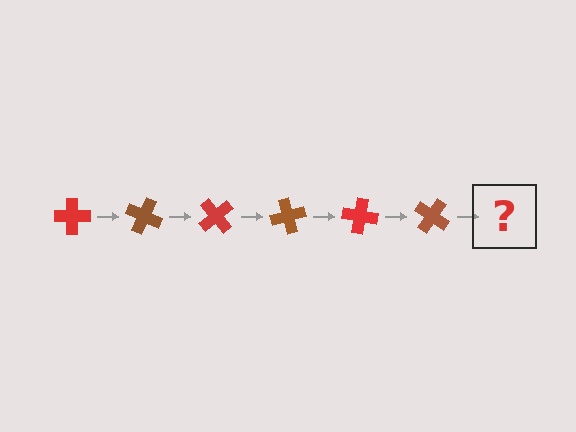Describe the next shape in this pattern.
It should be a red cross, rotated 150 degrees from the start.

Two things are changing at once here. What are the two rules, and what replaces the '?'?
The two rules are that it rotates 25 degrees each step and the color cycles through red and brown. The '?' should be a red cross, rotated 150 degrees from the start.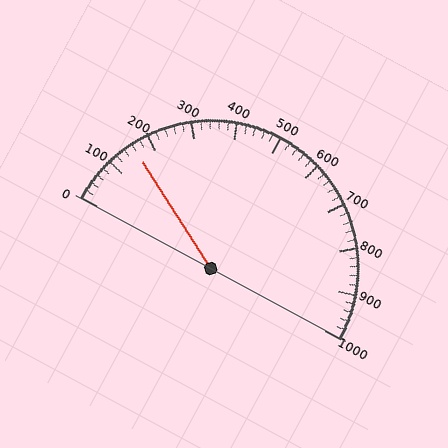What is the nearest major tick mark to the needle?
The nearest major tick mark is 200.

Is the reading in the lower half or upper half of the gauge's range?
The reading is in the lower half of the range (0 to 1000).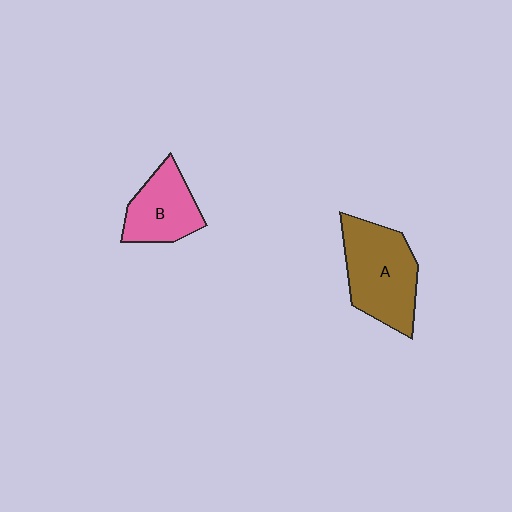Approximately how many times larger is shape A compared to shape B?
Approximately 1.4 times.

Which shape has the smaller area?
Shape B (pink).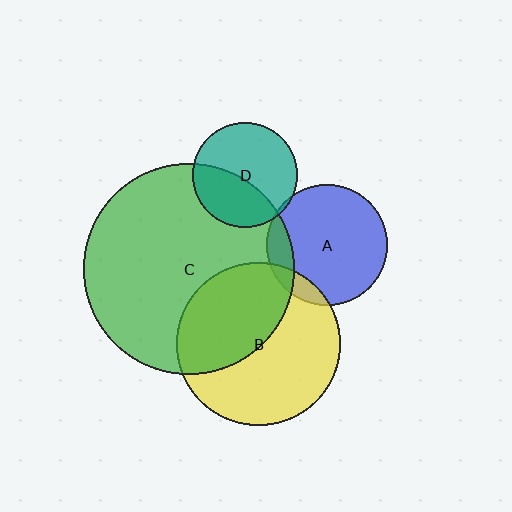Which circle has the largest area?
Circle C (green).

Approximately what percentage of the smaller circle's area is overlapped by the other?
Approximately 5%.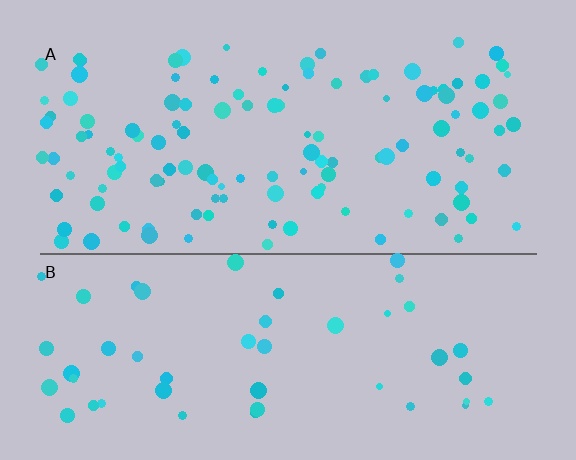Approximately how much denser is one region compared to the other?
Approximately 2.4× — region A over region B.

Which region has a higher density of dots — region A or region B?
A (the top).